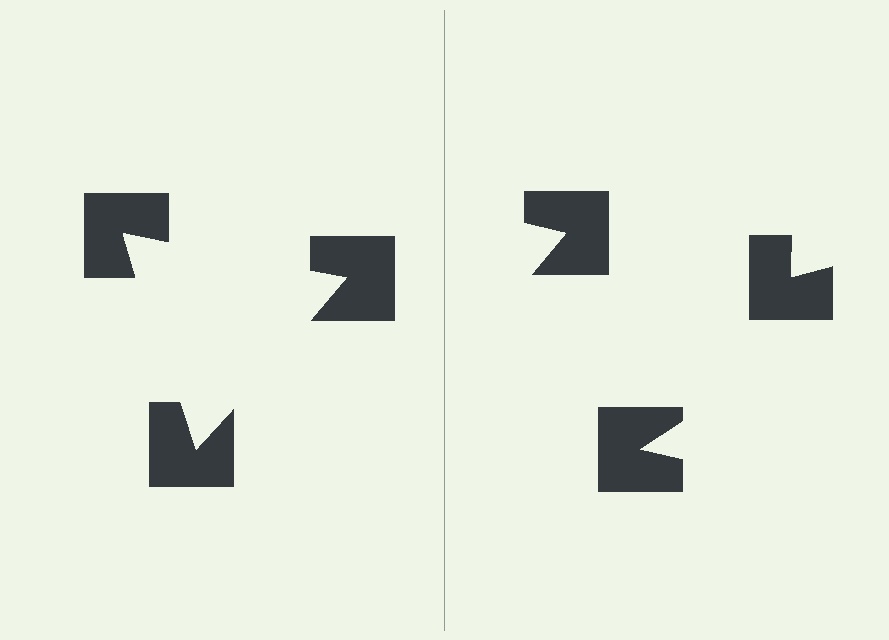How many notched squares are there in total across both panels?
6 — 3 on each side.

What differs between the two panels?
The notched squares are positioned identically on both sides; only the wedge orientations differ. On the left they align to a triangle; on the right they are misaligned.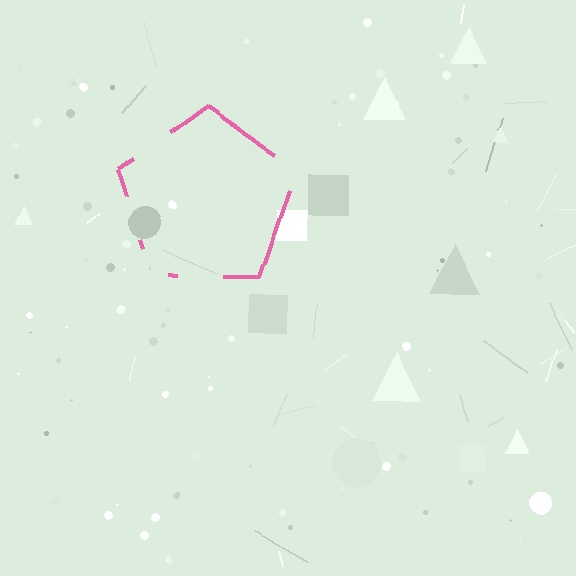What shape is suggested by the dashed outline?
The dashed outline suggests a pentagon.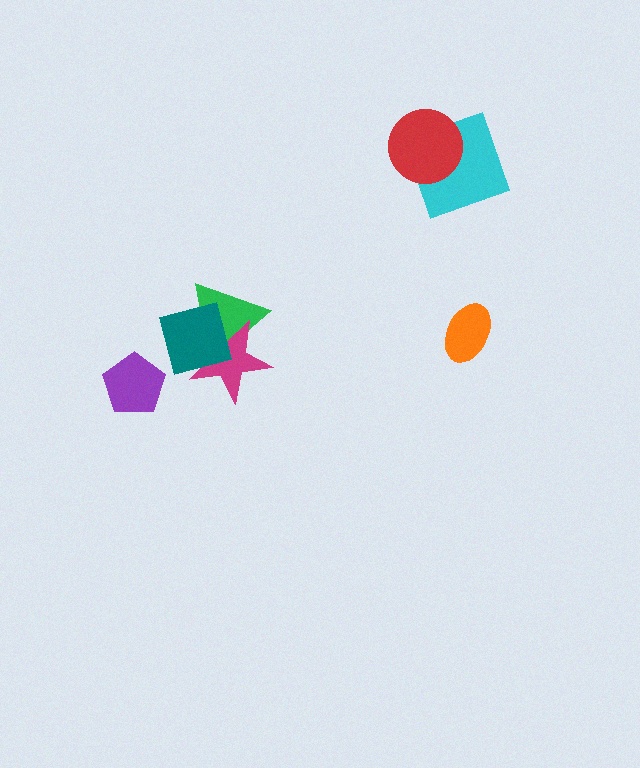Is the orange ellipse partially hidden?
No, no other shape covers it.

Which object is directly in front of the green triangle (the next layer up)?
The magenta star is directly in front of the green triangle.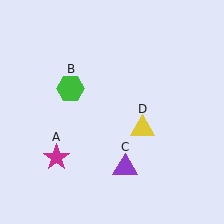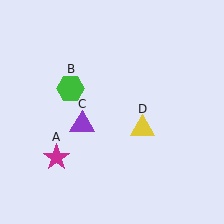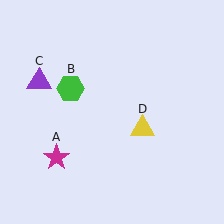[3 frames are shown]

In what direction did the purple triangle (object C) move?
The purple triangle (object C) moved up and to the left.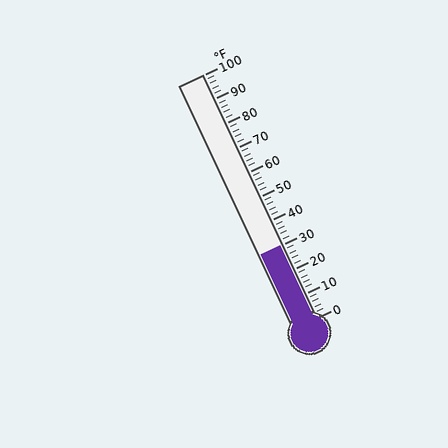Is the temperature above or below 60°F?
The temperature is below 60°F.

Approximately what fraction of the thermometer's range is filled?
The thermometer is filled to approximately 30% of its range.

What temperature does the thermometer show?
The thermometer shows approximately 30°F.